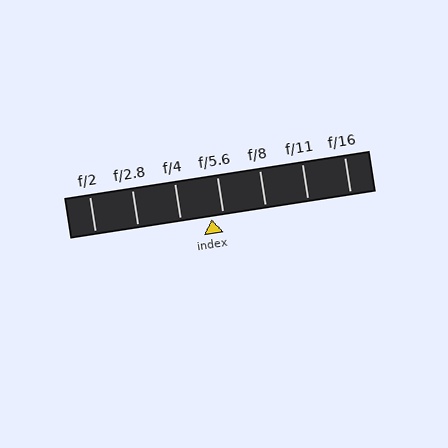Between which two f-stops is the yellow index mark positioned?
The index mark is between f/4 and f/5.6.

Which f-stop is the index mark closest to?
The index mark is closest to f/5.6.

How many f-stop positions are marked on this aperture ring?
There are 7 f-stop positions marked.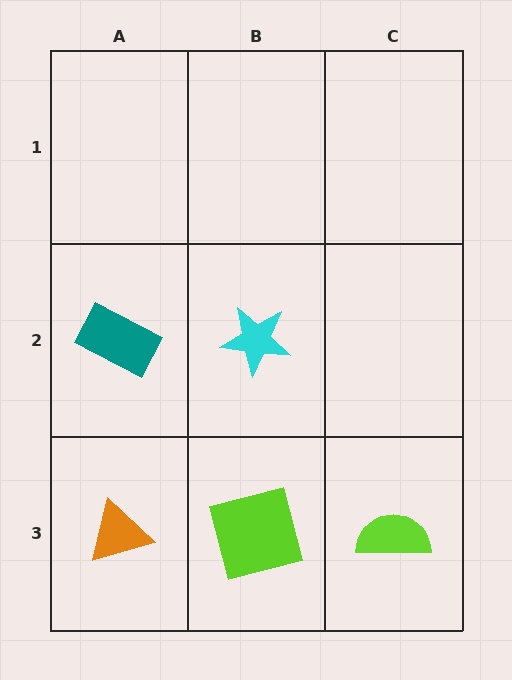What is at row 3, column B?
A lime square.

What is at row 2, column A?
A teal rectangle.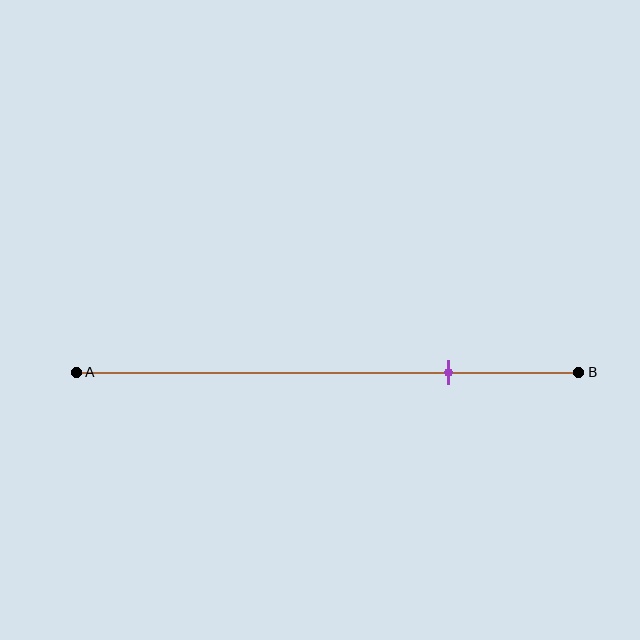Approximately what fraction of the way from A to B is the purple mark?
The purple mark is approximately 75% of the way from A to B.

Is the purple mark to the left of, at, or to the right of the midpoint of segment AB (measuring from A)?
The purple mark is to the right of the midpoint of segment AB.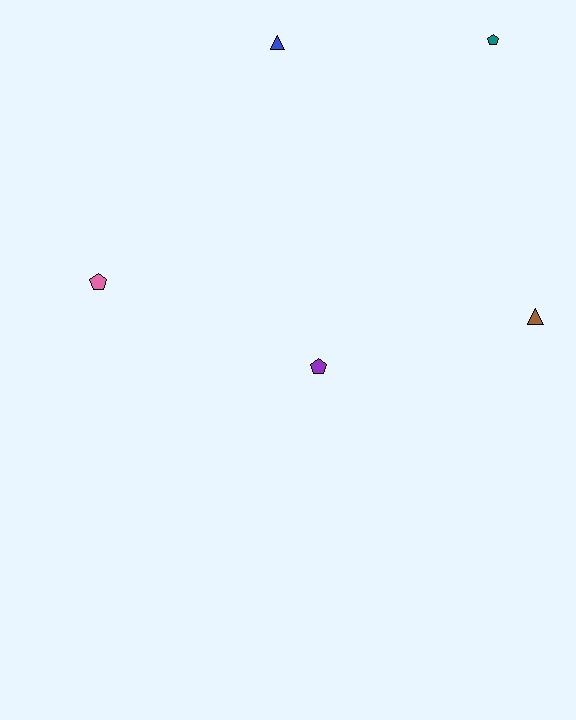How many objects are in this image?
There are 5 objects.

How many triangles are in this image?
There are 2 triangles.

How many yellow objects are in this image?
There are no yellow objects.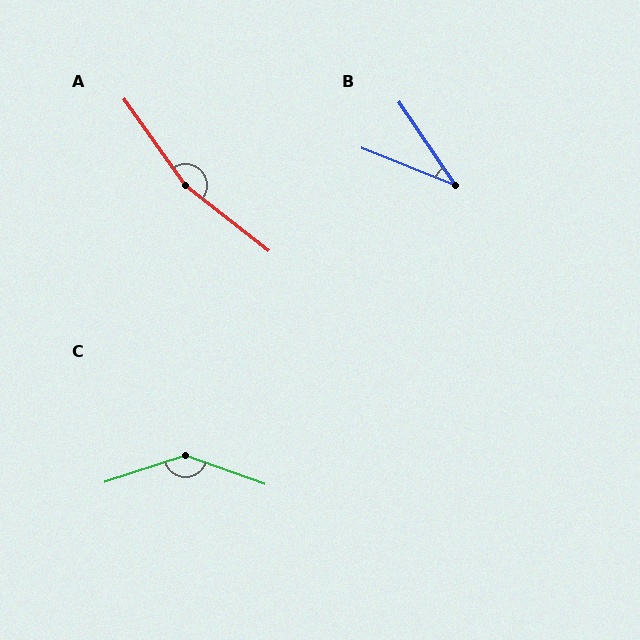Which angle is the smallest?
B, at approximately 34 degrees.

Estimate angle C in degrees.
Approximately 142 degrees.